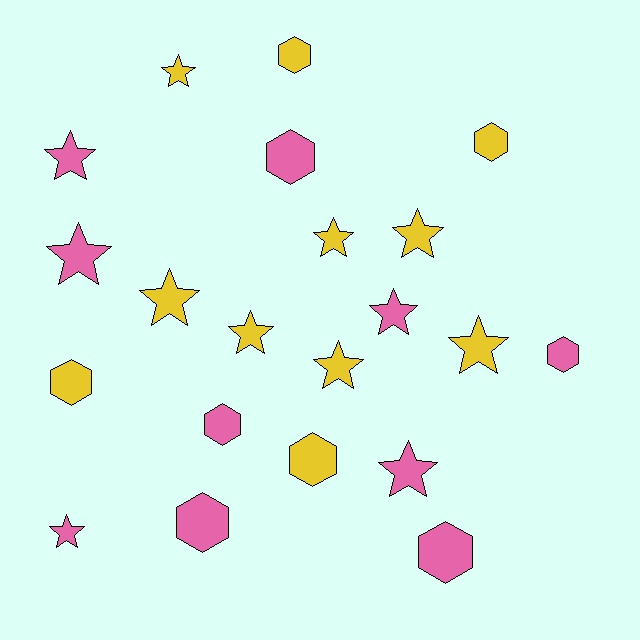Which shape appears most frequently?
Star, with 12 objects.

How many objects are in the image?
There are 21 objects.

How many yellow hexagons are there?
There are 4 yellow hexagons.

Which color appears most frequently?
Yellow, with 11 objects.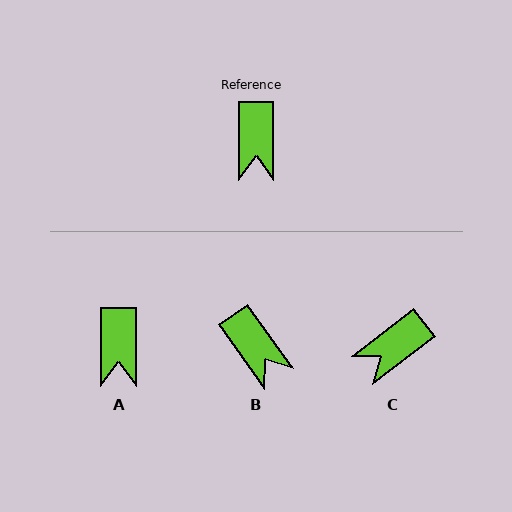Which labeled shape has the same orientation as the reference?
A.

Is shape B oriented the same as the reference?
No, it is off by about 35 degrees.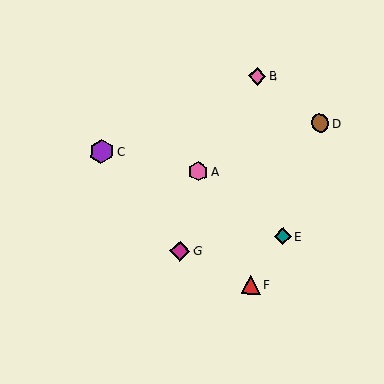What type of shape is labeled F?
Shape F is a red triangle.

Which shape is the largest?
The purple hexagon (labeled C) is the largest.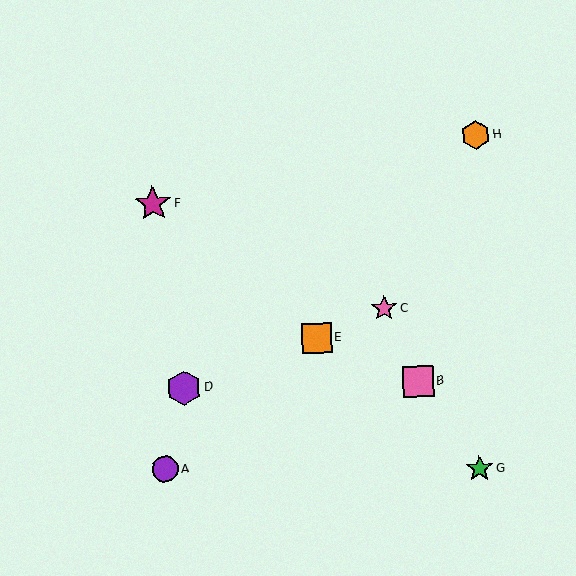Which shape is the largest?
The magenta star (labeled F) is the largest.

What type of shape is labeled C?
Shape C is a pink star.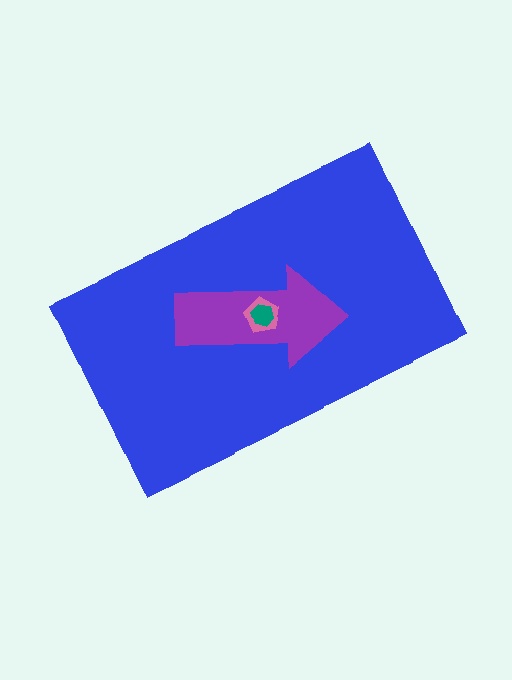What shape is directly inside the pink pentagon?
The teal hexagon.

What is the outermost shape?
The blue rectangle.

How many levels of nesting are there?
4.